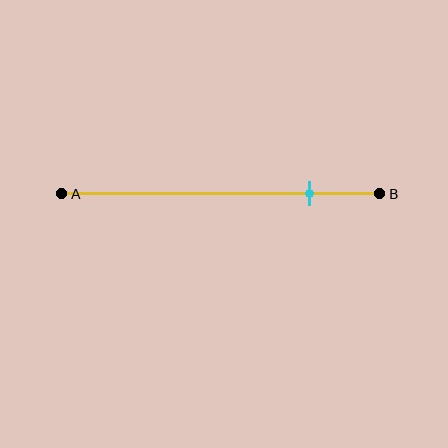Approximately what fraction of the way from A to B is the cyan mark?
The cyan mark is approximately 80% of the way from A to B.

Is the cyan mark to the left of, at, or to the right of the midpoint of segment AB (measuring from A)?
The cyan mark is to the right of the midpoint of segment AB.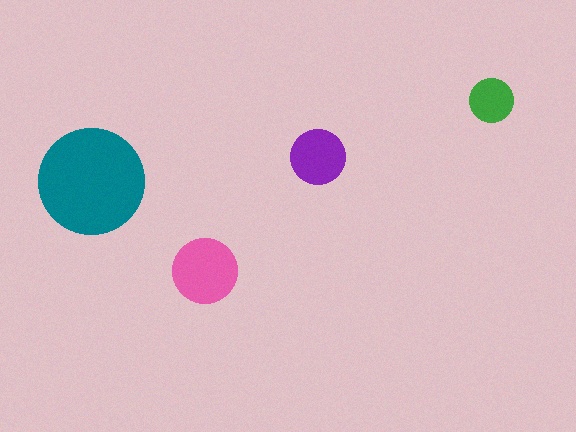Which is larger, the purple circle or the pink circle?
The pink one.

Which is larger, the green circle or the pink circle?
The pink one.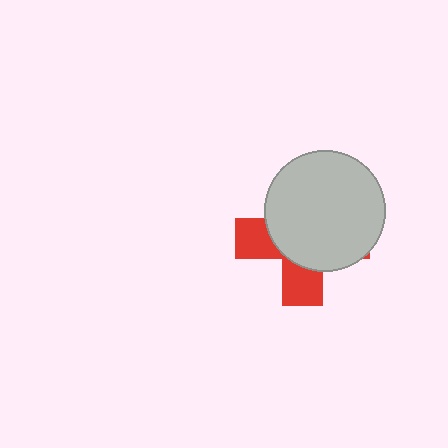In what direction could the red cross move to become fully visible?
The red cross could move toward the lower-left. That would shift it out from behind the light gray circle entirely.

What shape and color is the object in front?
The object in front is a light gray circle.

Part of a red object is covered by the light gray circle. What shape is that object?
It is a cross.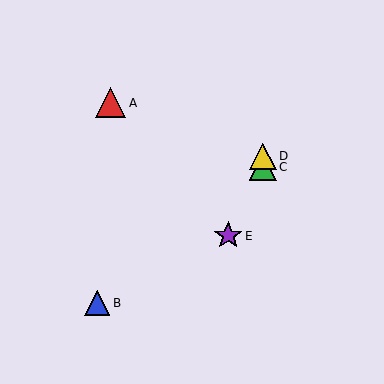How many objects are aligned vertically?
2 objects (C, D) are aligned vertically.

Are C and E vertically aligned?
No, C is at x≈263 and E is at x≈228.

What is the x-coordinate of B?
Object B is at x≈97.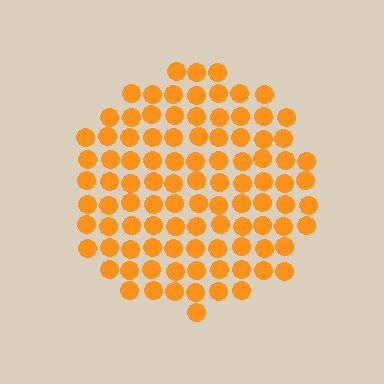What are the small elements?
The small elements are circles.